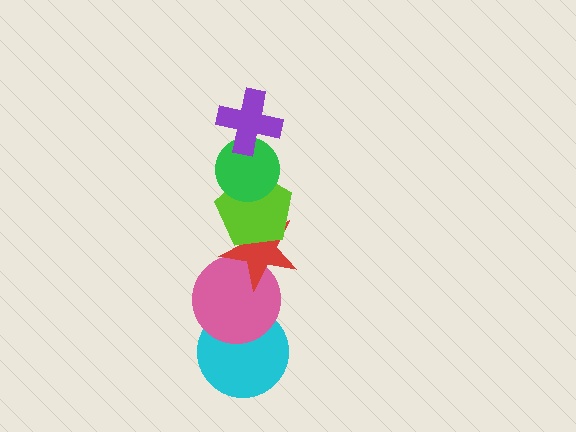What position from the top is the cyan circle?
The cyan circle is 6th from the top.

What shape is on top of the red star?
The lime pentagon is on top of the red star.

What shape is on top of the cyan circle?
The pink circle is on top of the cyan circle.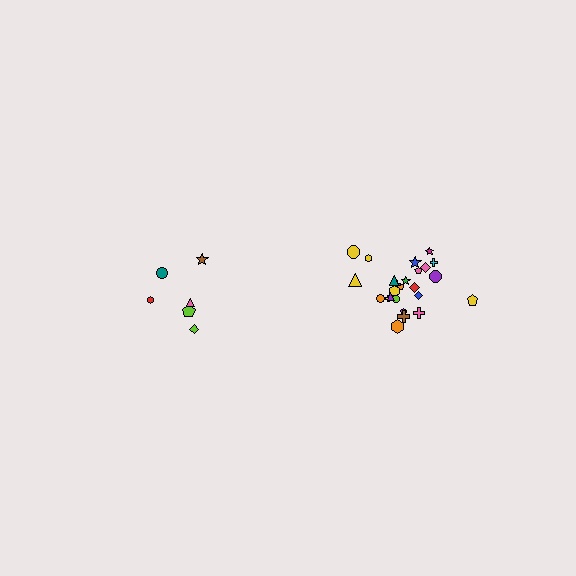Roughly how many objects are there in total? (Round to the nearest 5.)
Roughly 30 objects in total.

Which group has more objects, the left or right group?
The right group.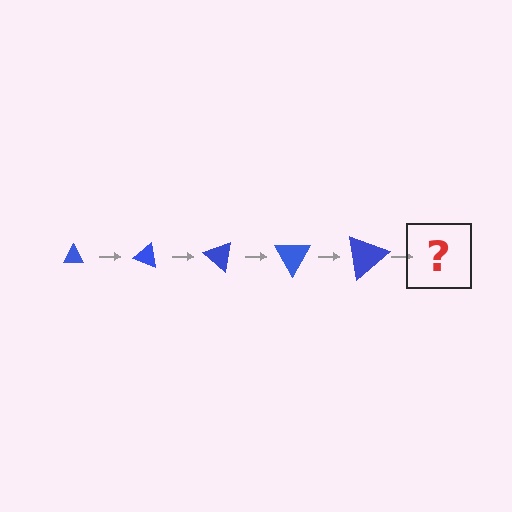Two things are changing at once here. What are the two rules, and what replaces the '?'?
The two rules are that the triangle grows larger each step and it rotates 20 degrees each step. The '?' should be a triangle, larger than the previous one and rotated 100 degrees from the start.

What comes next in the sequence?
The next element should be a triangle, larger than the previous one and rotated 100 degrees from the start.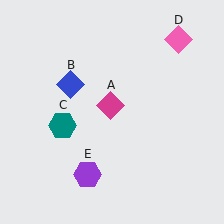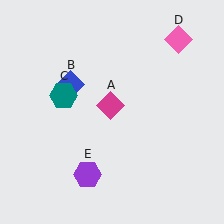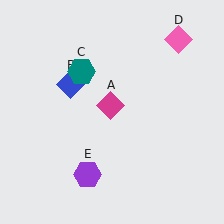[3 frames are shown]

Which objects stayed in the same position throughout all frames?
Magenta diamond (object A) and blue diamond (object B) and pink diamond (object D) and purple hexagon (object E) remained stationary.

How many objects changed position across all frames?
1 object changed position: teal hexagon (object C).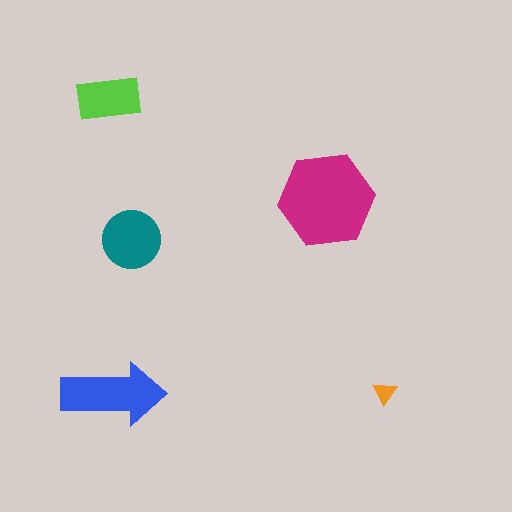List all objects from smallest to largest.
The orange triangle, the lime rectangle, the teal circle, the blue arrow, the magenta hexagon.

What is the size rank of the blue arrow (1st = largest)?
2nd.